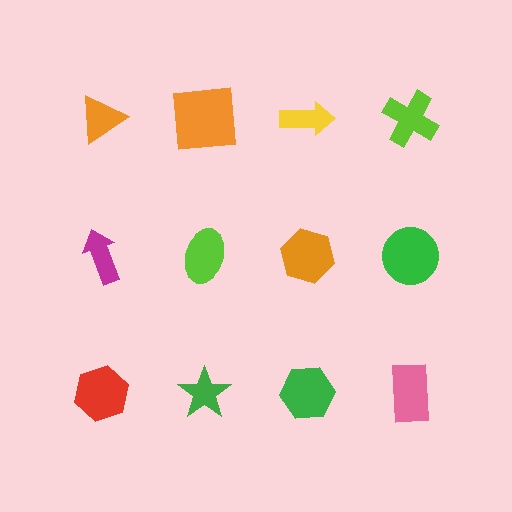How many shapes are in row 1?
4 shapes.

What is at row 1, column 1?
An orange triangle.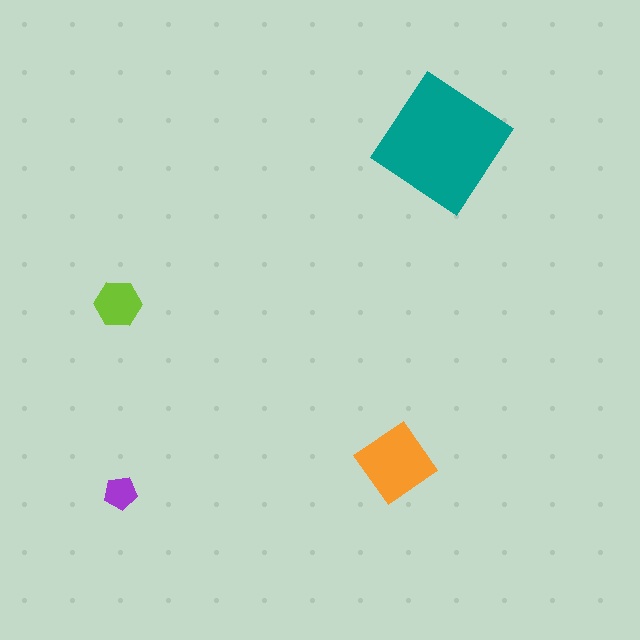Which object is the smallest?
The purple pentagon.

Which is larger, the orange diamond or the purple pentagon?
The orange diamond.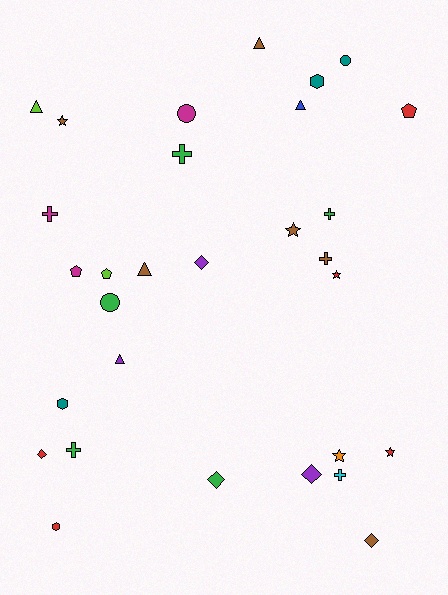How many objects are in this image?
There are 30 objects.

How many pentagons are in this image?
There are 3 pentagons.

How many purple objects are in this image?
There are 3 purple objects.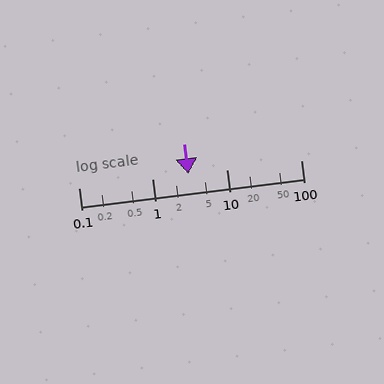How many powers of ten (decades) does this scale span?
The scale spans 3 decades, from 0.1 to 100.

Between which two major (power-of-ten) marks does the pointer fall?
The pointer is between 1 and 10.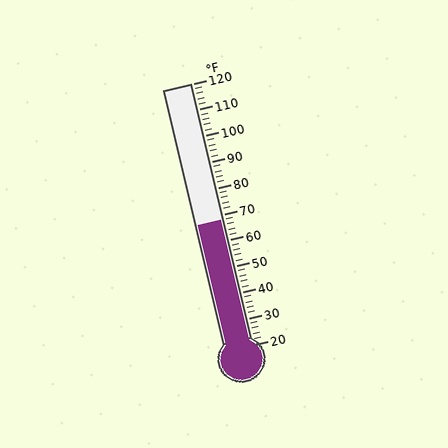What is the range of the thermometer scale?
The thermometer scale ranges from 20°F to 120°F.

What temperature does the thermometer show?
The thermometer shows approximately 68°F.